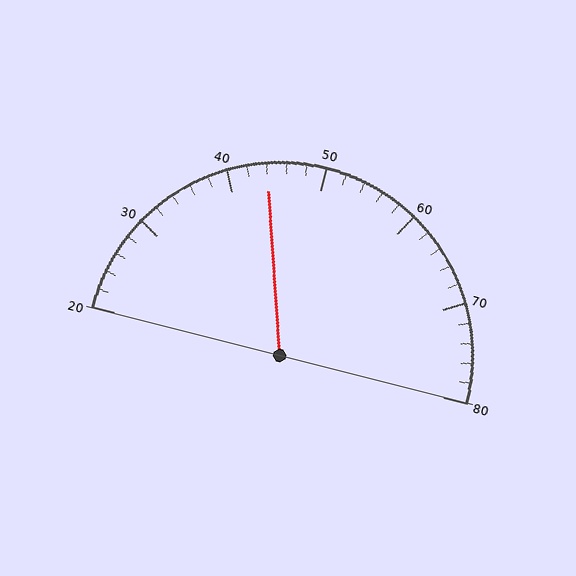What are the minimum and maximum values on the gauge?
The gauge ranges from 20 to 80.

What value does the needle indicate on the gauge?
The needle indicates approximately 44.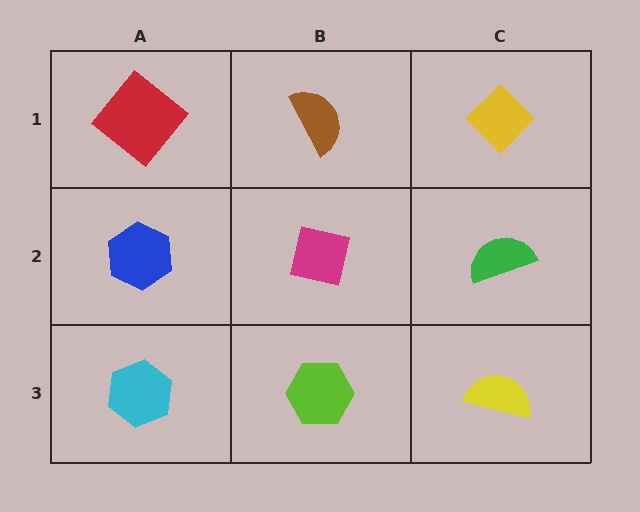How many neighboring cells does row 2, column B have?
4.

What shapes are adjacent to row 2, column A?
A red diamond (row 1, column A), a cyan hexagon (row 3, column A), a magenta square (row 2, column B).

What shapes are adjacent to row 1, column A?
A blue hexagon (row 2, column A), a brown semicircle (row 1, column B).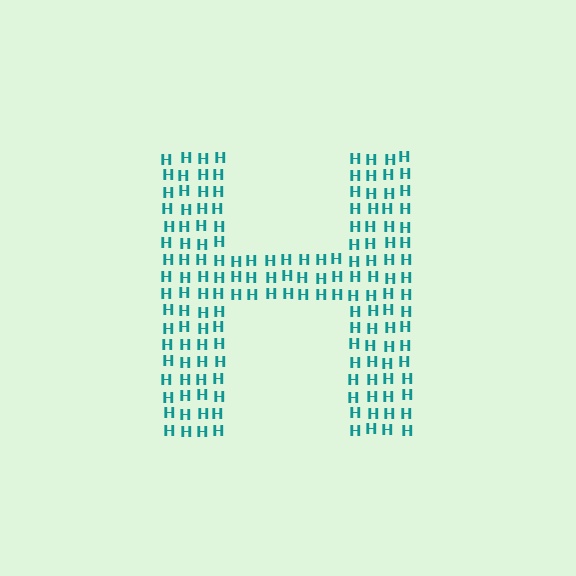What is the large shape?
The large shape is the letter H.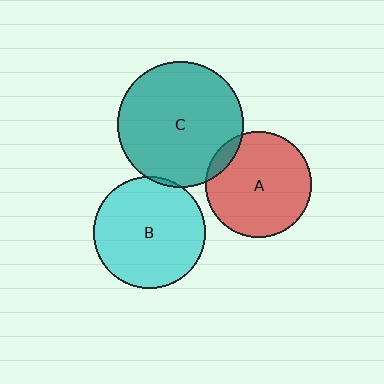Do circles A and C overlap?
Yes.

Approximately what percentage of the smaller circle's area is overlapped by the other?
Approximately 10%.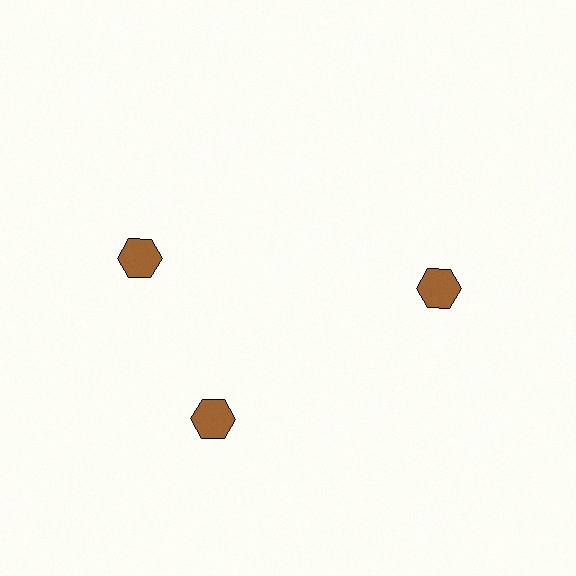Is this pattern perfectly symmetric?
No. The 3 brown hexagons are arranged in a ring, but one element near the 11 o'clock position is rotated out of alignment along the ring, breaking the 3-fold rotational symmetry.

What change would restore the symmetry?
The symmetry would be restored by rotating it back into even spacing with its neighbors so that all 3 hexagons sit at equal angles and equal distance from the center.